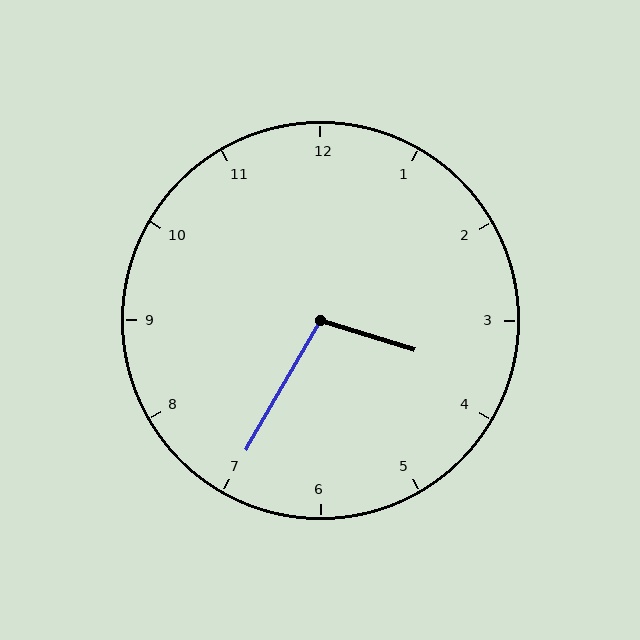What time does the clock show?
3:35.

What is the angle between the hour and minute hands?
Approximately 102 degrees.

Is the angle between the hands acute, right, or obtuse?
It is obtuse.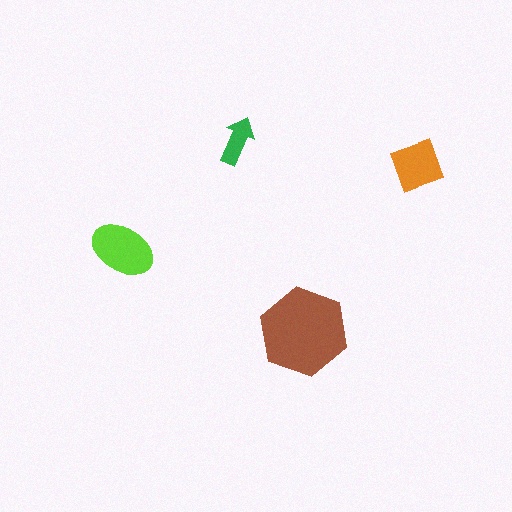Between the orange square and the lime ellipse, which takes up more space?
The lime ellipse.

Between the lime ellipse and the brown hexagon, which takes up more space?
The brown hexagon.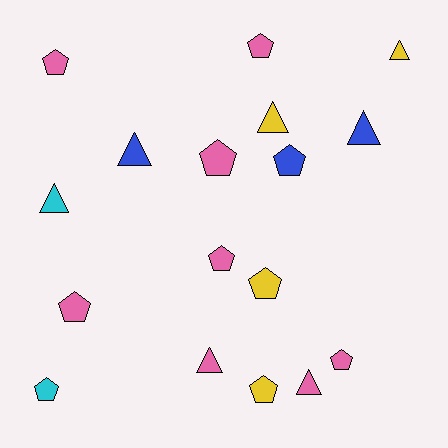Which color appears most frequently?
Pink, with 8 objects.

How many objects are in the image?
There are 17 objects.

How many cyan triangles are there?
There is 1 cyan triangle.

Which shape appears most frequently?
Pentagon, with 10 objects.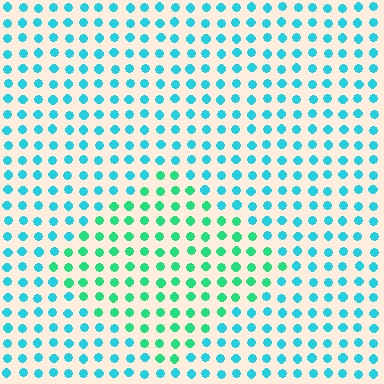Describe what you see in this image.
The image is filled with small cyan elements in a uniform arrangement. A diamond-shaped region is visible where the elements are tinted to a slightly different hue, forming a subtle color boundary.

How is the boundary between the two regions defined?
The boundary is defined purely by a slight shift in hue (about 36 degrees). Spacing, size, and orientation are identical on both sides.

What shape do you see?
I see a diamond.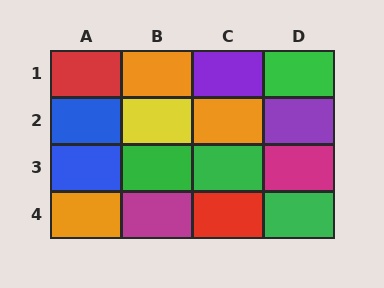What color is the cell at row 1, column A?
Red.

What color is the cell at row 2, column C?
Orange.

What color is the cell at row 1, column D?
Green.